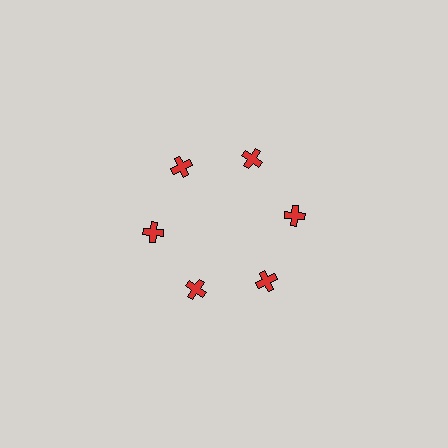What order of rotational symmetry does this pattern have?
This pattern has 6-fold rotational symmetry.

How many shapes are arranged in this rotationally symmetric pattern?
There are 6 shapes, arranged in 6 groups of 1.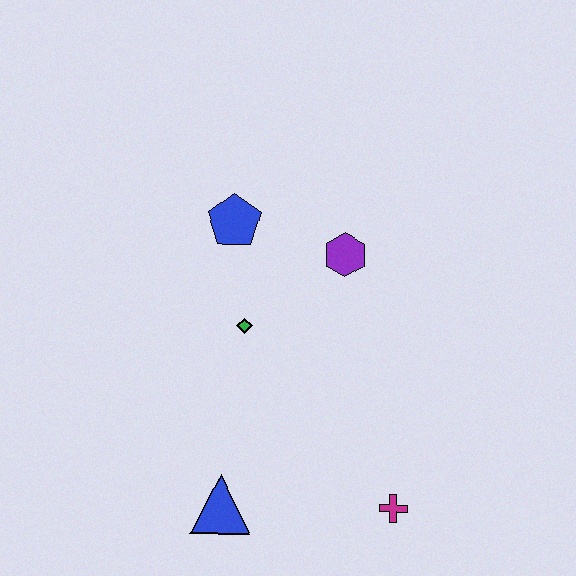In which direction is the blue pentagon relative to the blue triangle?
The blue pentagon is above the blue triangle.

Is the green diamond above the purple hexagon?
No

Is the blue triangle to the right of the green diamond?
No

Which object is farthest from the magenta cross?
The blue pentagon is farthest from the magenta cross.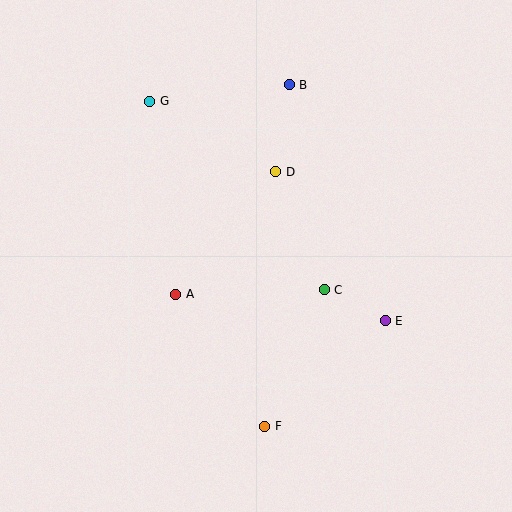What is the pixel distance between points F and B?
The distance between F and B is 342 pixels.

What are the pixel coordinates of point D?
Point D is at (276, 172).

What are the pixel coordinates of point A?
Point A is at (176, 294).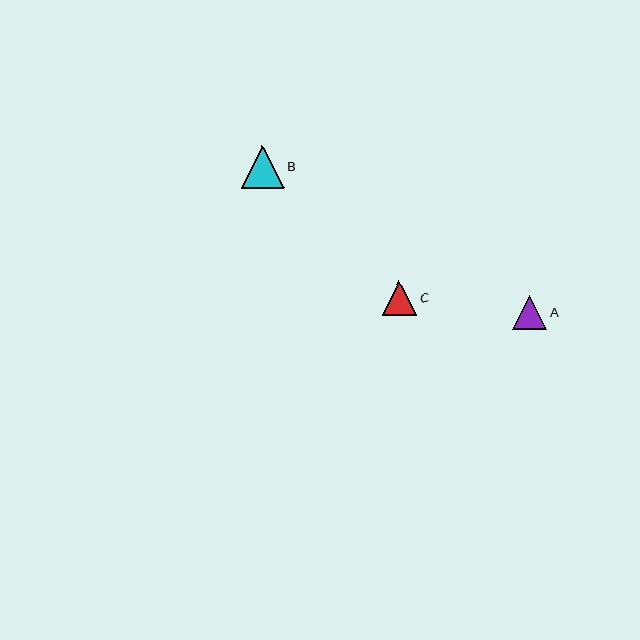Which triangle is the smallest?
Triangle A is the smallest with a size of approximately 34 pixels.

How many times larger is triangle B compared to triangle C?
Triangle B is approximately 1.2 times the size of triangle C.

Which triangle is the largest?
Triangle B is the largest with a size of approximately 43 pixels.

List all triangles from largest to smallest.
From largest to smallest: B, C, A.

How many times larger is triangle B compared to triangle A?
Triangle B is approximately 1.2 times the size of triangle A.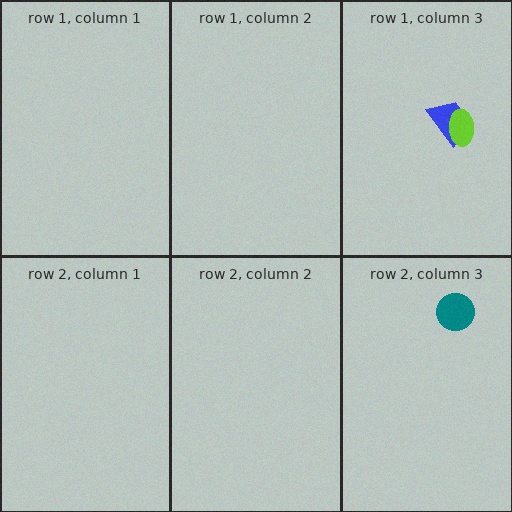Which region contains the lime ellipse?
The row 1, column 3 region.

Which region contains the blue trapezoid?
The row 1, column 3 region.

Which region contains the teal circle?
The row 2, column 3 region.